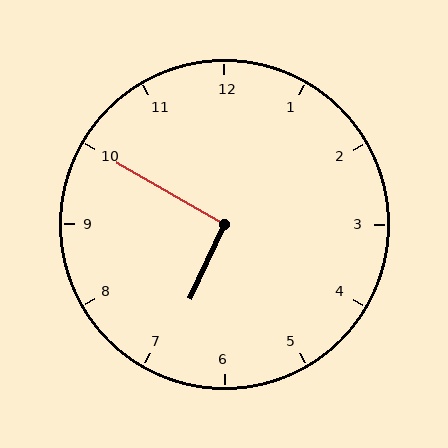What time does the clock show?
6:50.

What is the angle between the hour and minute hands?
Approximately 95 degrees.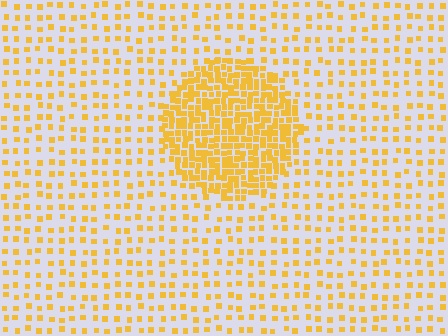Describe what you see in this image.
The image contains small yellow elements arranged at two different densities. A circle-shaped region is visible where the elements are more densely packed than the surrounding area.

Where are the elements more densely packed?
The elements are more densely packed inside the circle boundary.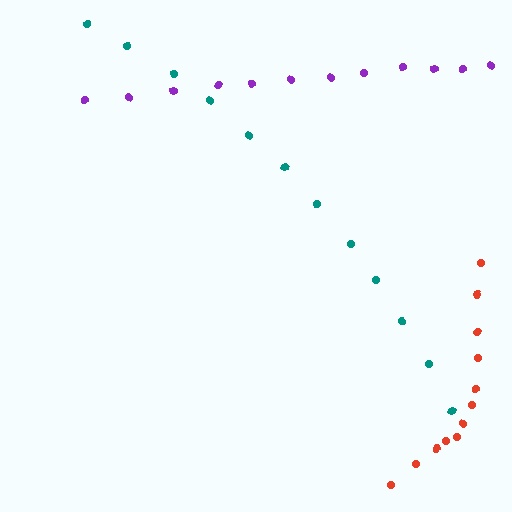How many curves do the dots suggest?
There are 3 distinct paths.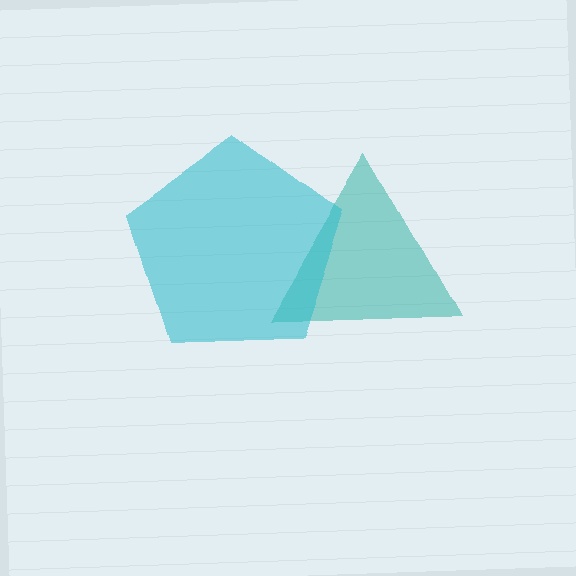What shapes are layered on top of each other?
The layered shapes are: a teal triangle, a cyan pentagon.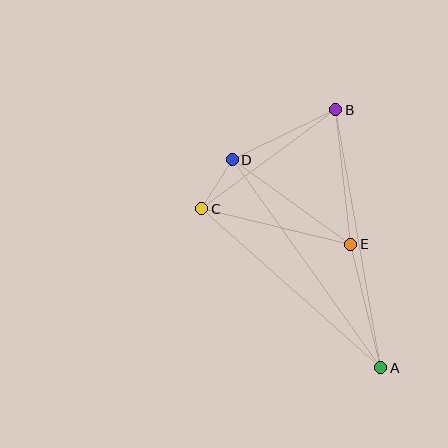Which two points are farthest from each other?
Points A and B are farthest from each other.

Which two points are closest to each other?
Points C and D are closest to each other.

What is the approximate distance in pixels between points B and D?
The distance between B and D is approximately 115 pixels.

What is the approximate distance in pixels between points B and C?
The distance between B and C is approximately 166 pixels.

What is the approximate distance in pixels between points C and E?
The distance between C and E is approximately 153 pixels.